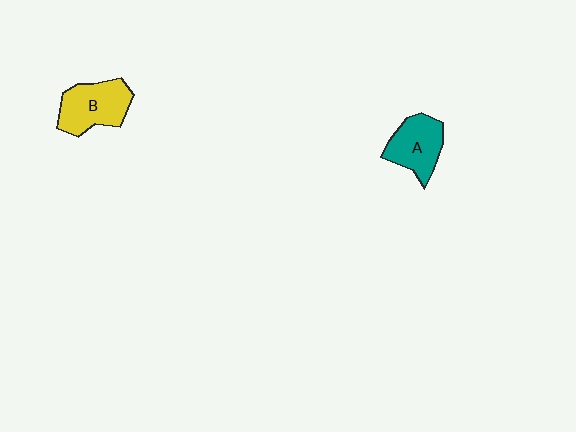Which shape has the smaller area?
Shape A (teal).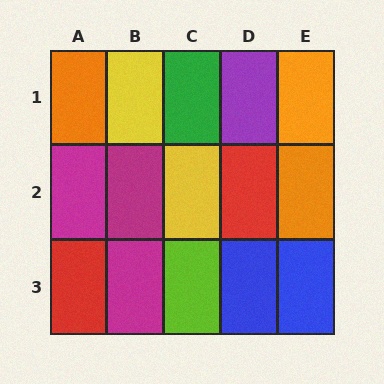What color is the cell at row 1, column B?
Yellow.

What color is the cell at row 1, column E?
Orange.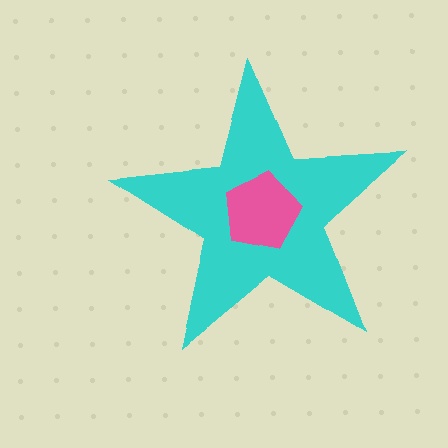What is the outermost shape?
The cyan star.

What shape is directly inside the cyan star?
The pink pentagon.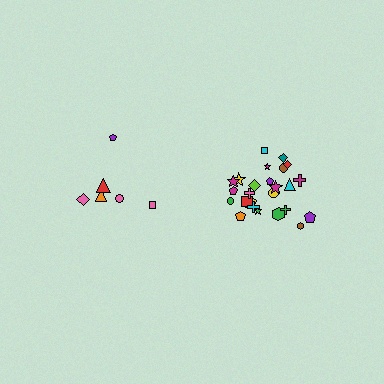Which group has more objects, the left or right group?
The right group.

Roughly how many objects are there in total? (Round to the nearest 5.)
Roughly 30 objects in total.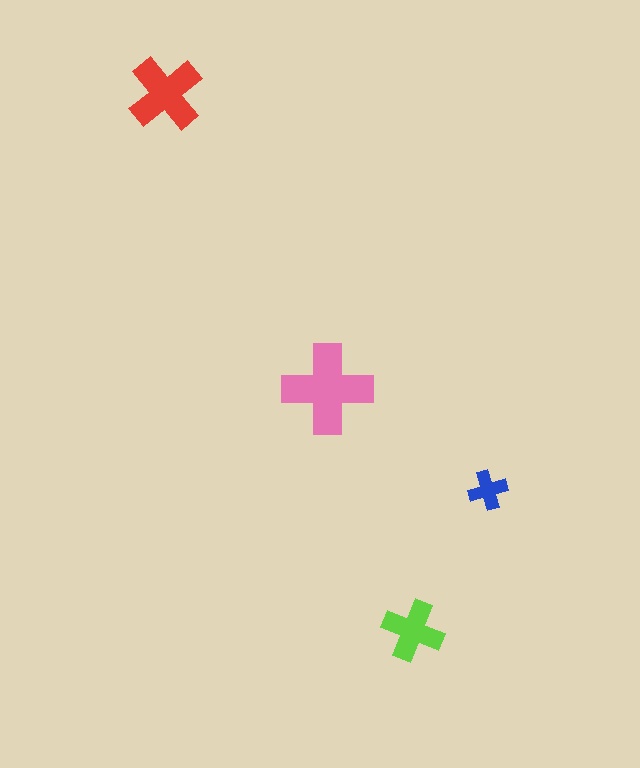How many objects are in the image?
There are 4 objects in the image.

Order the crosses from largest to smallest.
the pink one, the red one, the lime one, the blue one.